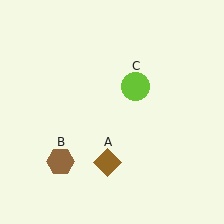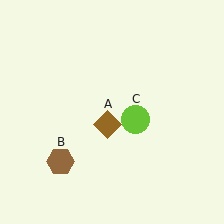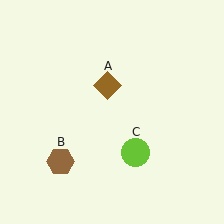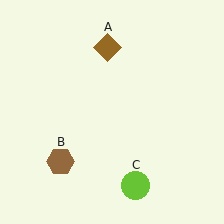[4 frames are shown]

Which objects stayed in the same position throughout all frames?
Brown hexagon (object B) remained stationary.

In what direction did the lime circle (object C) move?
The lime circle (object C) moved down.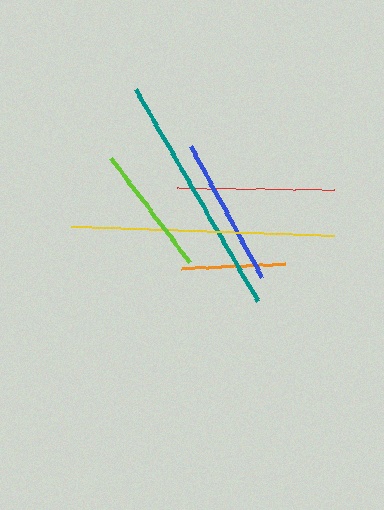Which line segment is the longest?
The yellow line is the longest at approximately 263 pixels.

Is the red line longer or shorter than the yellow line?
The yellow line is longer than the red line.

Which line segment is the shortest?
The orange line is the shortest at approximately 103 pixels.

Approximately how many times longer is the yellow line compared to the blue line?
The yellow line is approximately 1.8 times the length of the blue line.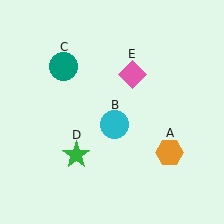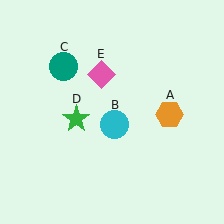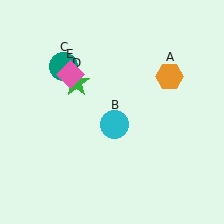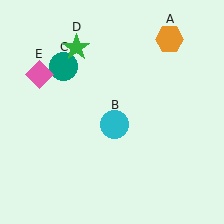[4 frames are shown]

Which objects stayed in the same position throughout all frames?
Cyan circle (object B) and teal circle (object C) remained stationary.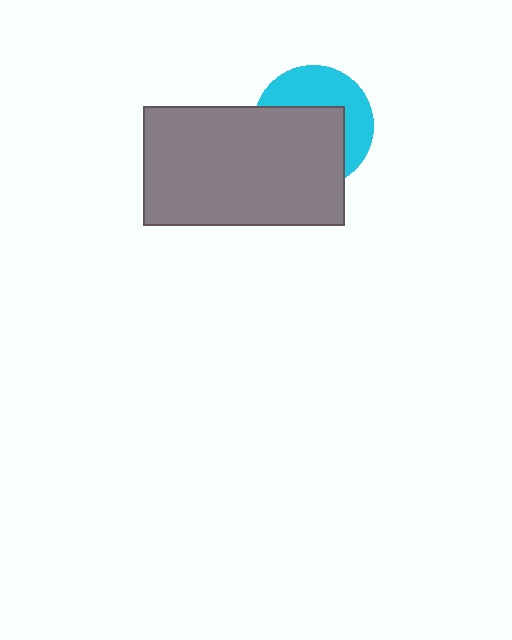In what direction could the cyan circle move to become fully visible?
The cyan circle could move toward the upper-right. That would shift it out from behind the gray rectangle entirely.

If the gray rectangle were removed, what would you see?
You would see the complete cyan circle.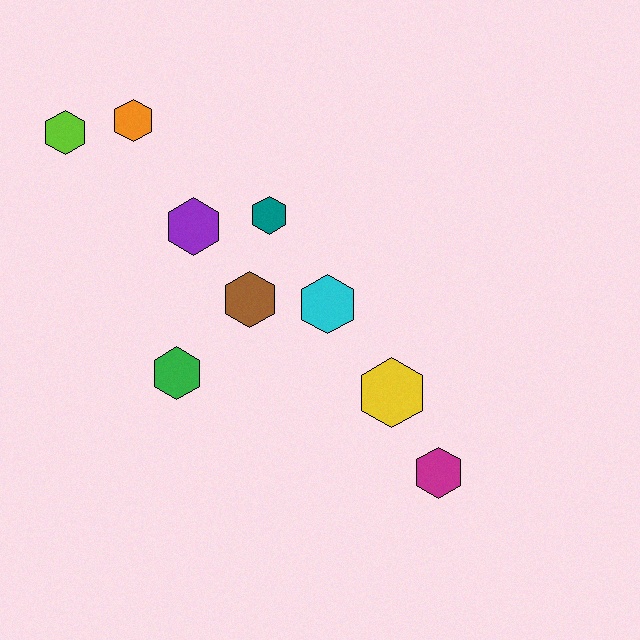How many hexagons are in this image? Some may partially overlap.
There are 9 hexagons.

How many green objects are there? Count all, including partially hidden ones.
There is 1 green object.